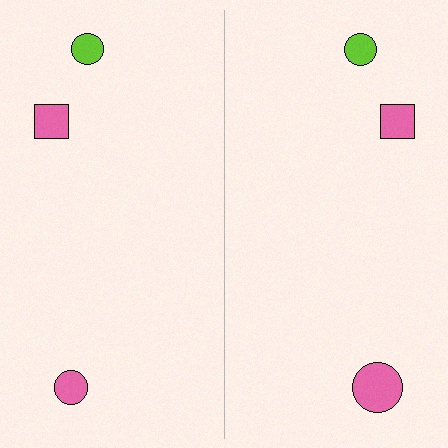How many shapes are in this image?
There are 6 shapes in this image.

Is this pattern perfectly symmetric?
No, the pattern is not perfectly symmetric. The pink circle on the right side has a different size than its mirror counterpart.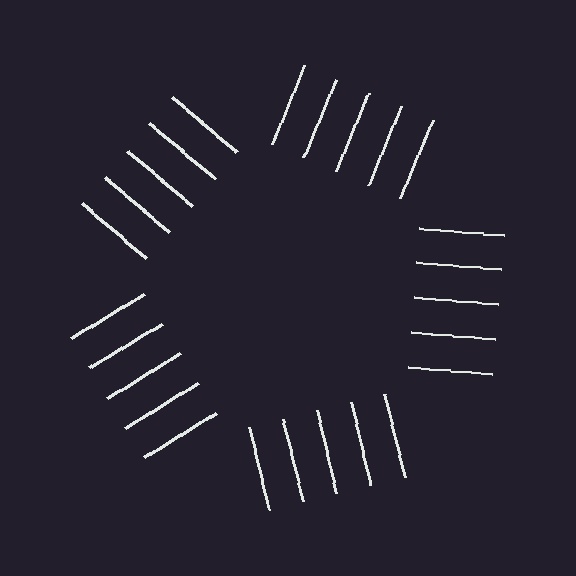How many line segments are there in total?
25 — 5 along each of the 5 edges.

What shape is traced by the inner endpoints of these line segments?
An illusory pentagon — the line segments terminate on its edges but no continuous stroke is drawn.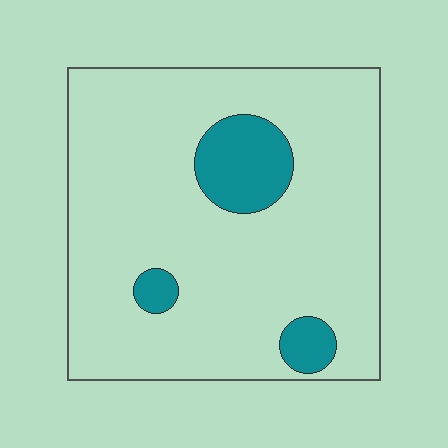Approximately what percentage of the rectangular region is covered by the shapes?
Approximately 10%.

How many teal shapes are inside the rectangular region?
3.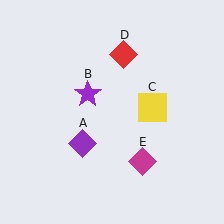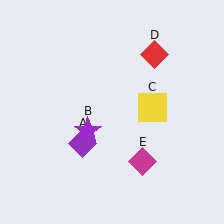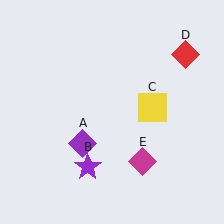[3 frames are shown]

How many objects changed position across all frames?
2 objects changed position: purple star (object B), red diamond (object D).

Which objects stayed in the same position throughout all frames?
Purple diamond (object A) and yellow square (object C) and magenta diamond (object E) remained stationary.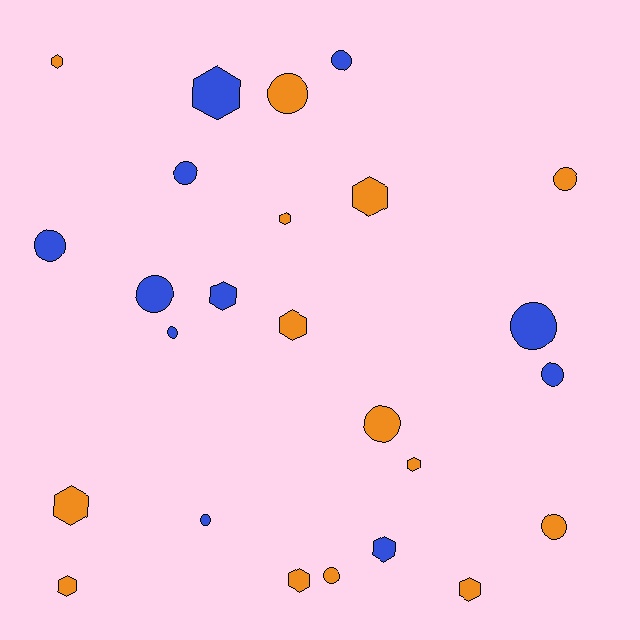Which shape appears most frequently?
Circle, with 13 objects.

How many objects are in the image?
There are 25 objects.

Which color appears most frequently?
Orange, with 14 objects.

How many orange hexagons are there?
There are 9 orange hexagons.